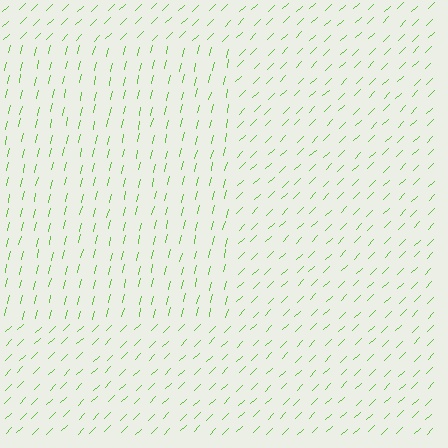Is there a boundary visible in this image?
Yes, there is a texture boundary formed by a change in line orientation.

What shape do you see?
I see a rectangle.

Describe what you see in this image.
The image is filled with small lime line segments. A rectangle region in the image has lines oriented differently from the surrounding lines, creating a visible texture boundary.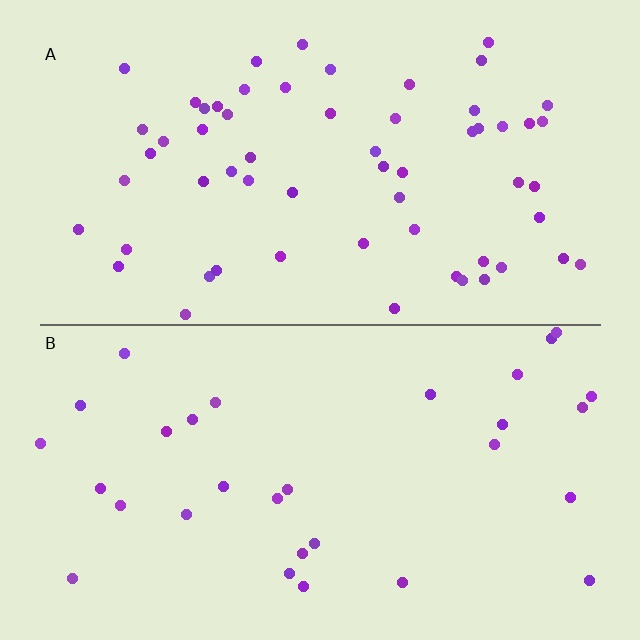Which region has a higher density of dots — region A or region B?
A (the top).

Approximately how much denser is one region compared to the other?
Approximately 1.9× — region A over region B.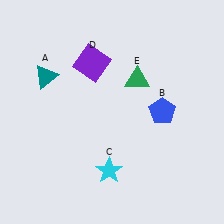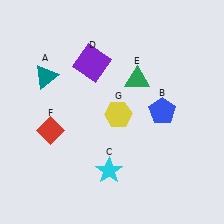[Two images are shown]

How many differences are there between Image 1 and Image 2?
There are 2 differences between the two images.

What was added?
A red diamond (F), a yellow hexagon (G) were added in Image 2.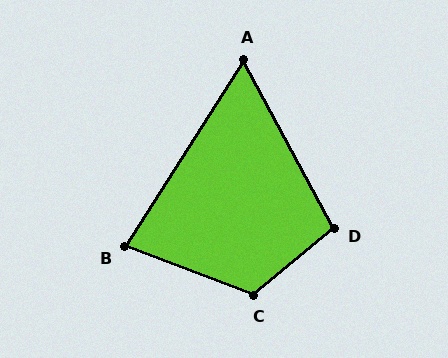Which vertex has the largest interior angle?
C, at approximately 119 degrees.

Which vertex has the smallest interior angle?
A, at approximately 61 degrees.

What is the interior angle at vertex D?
Approximately 102 degrees (obtuse).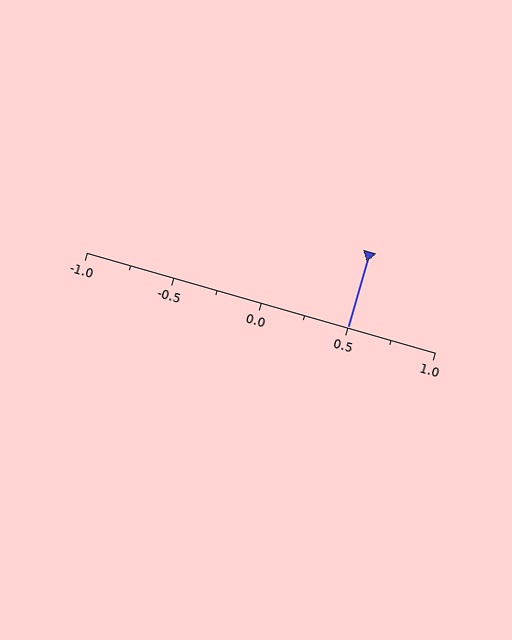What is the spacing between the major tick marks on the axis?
The major ticks are spaced 0.5 apart.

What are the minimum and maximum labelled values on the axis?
The axis runs from -1.0 to 1.0.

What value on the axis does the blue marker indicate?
The marker indicates approximately 0.5.